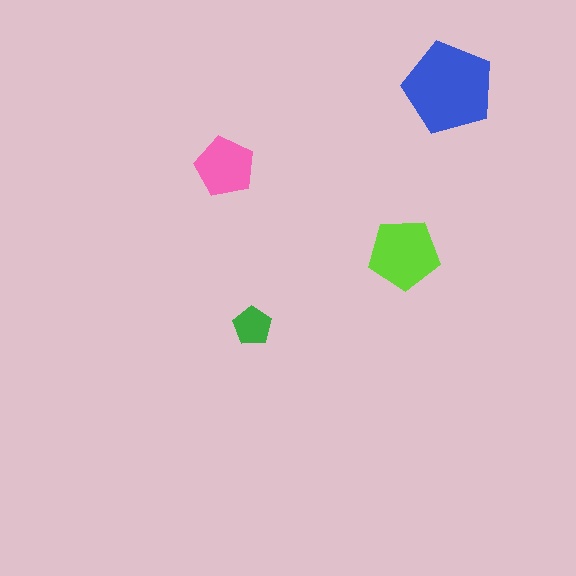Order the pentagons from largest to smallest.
the blue one, the lime one, the pink one, the green one.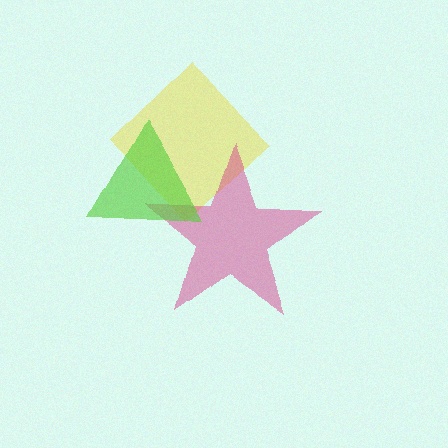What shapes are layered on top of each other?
The layered shapes are: a yellow diamond, a magenta star, a lime triangle.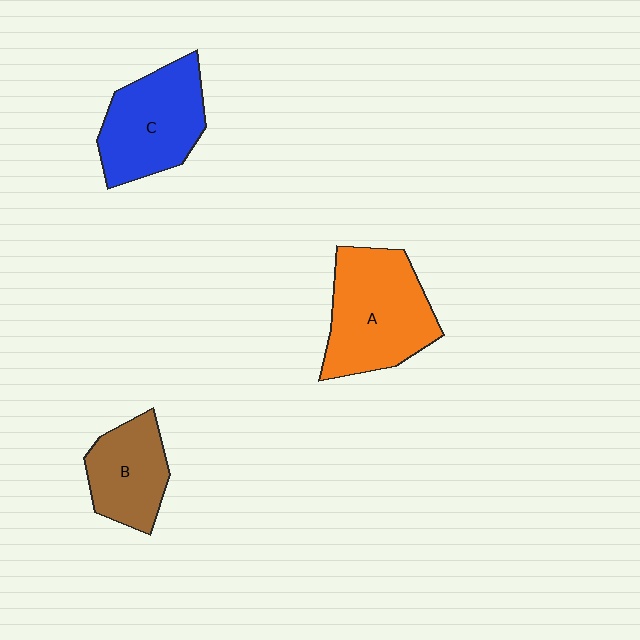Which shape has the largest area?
Shape A (orange).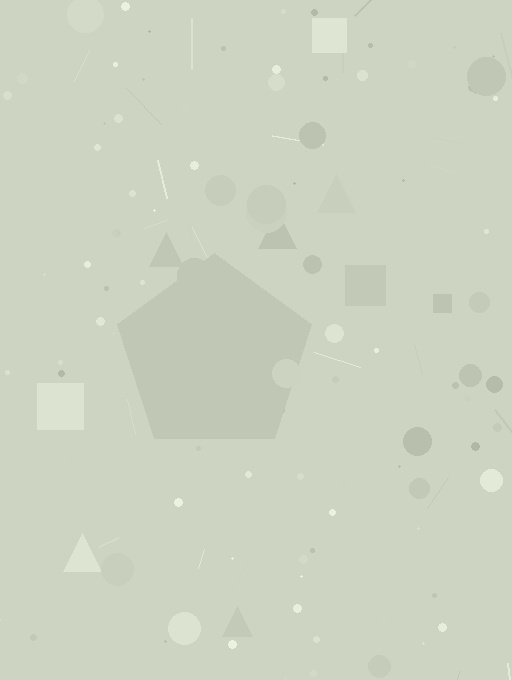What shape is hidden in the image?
A pentagon is hidden in the image.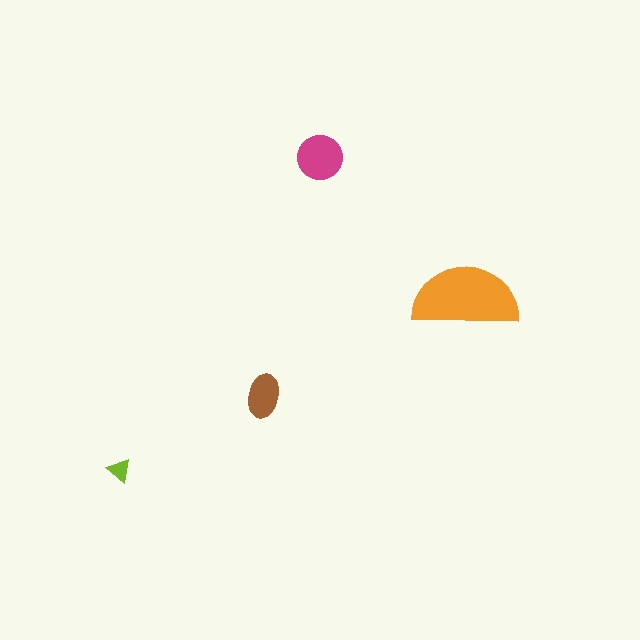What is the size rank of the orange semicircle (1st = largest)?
1st.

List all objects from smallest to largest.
The lime triangle, the brown ellipse, the magenta circle, the orange semicircle.